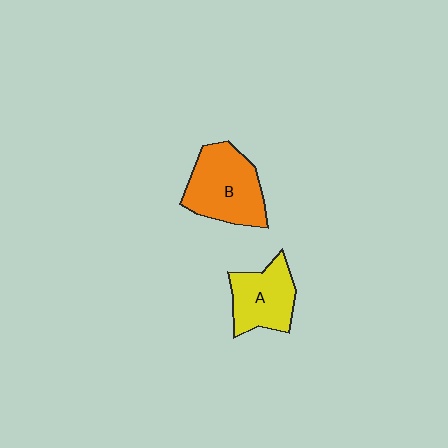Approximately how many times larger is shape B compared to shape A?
Approximately 1.3 times.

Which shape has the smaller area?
Shape A (yellow).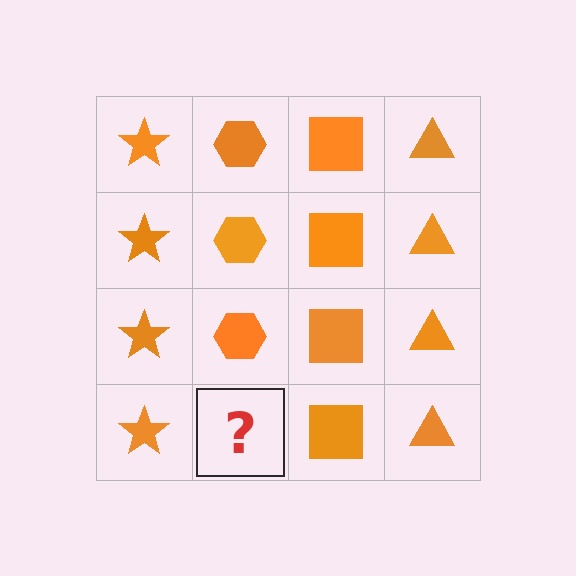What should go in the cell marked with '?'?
The missing cell should contain an orange hexagon.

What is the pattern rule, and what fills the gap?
The rule is that each column has a consistent shape. The gap should be filled with an orange hexagon.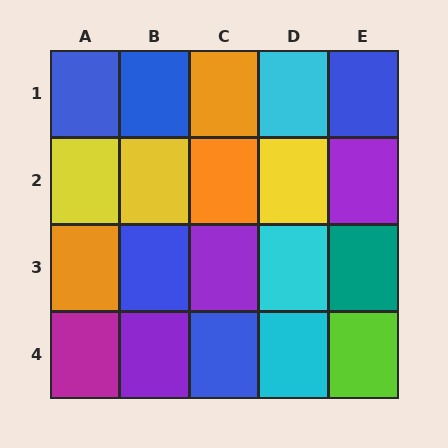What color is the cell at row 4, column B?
Purple.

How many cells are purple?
3 cells are purple.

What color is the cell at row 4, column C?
Blue.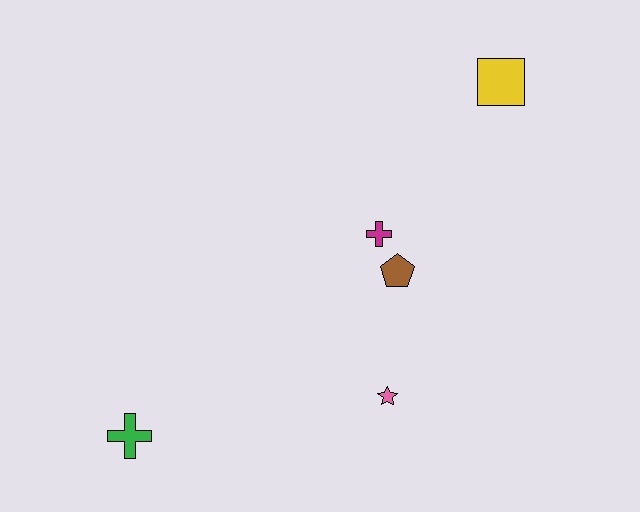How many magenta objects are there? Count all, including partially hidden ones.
There is 1 magenta object.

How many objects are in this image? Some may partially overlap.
There are 5 objects.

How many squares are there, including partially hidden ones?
There is 1 square.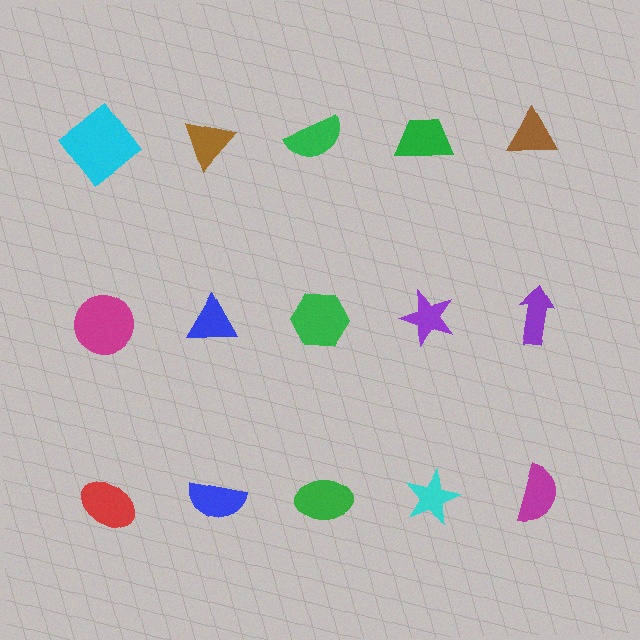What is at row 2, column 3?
A green hexagon.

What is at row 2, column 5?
A purple arrow.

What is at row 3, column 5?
A magenta semicircle.